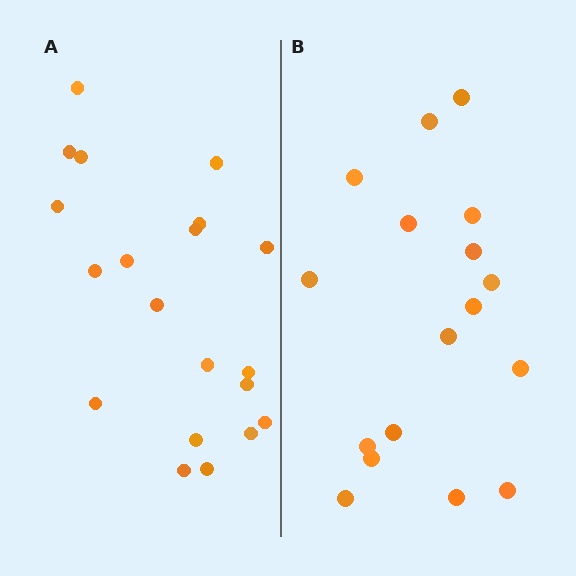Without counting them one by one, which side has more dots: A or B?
Region A (the left region) has more dots.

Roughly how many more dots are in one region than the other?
Region A has just a few more — roughly 2 or 3 more dots than region B.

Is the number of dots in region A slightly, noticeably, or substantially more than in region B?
Region A has only slightly more — the two regions are fairly close. The ratio is roughly 1.2 to 1.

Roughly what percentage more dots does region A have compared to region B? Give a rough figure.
About 20% more.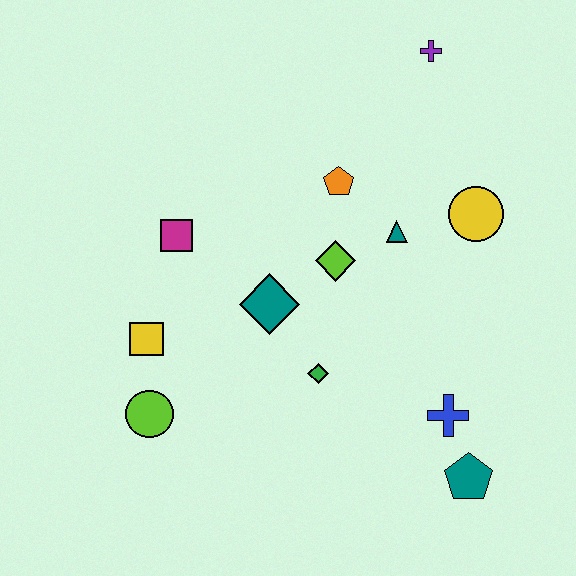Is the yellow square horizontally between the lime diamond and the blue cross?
No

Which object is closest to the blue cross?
The teal pentagon is closest to the blue cross.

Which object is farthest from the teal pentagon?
The purple cross is farthest from the teal pentagon.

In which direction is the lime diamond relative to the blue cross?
The lime diamond is above the blue cross.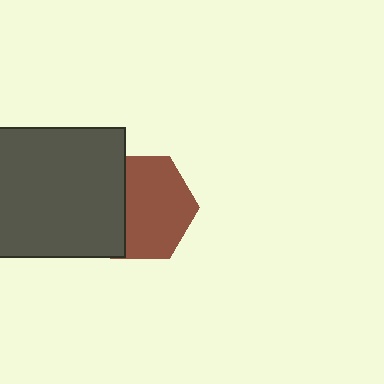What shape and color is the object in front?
The object in front is a dark gray square.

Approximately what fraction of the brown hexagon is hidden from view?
Roughly 33% of the brown hexagon is hidden behind the dark gray square.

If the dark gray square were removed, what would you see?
You would see the complete brown hexagon.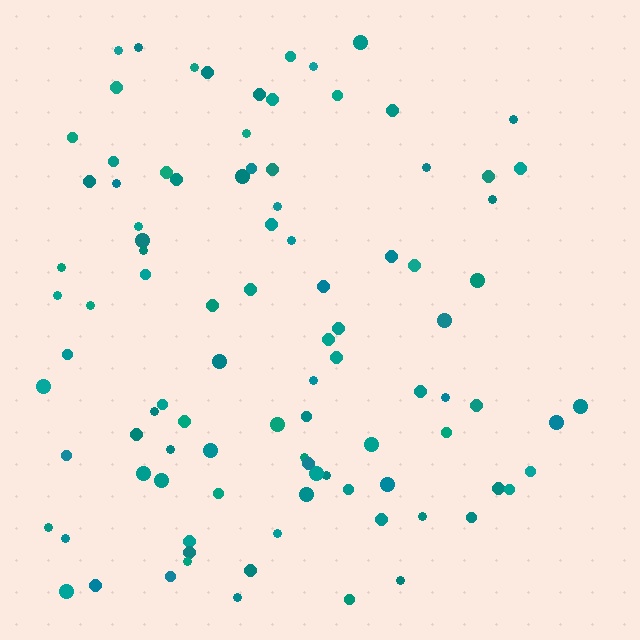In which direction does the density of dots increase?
From right to left, with the left side densest.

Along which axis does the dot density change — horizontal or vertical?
Horizontal.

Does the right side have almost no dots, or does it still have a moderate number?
Still a moderate number, just noticeably fewer than the left.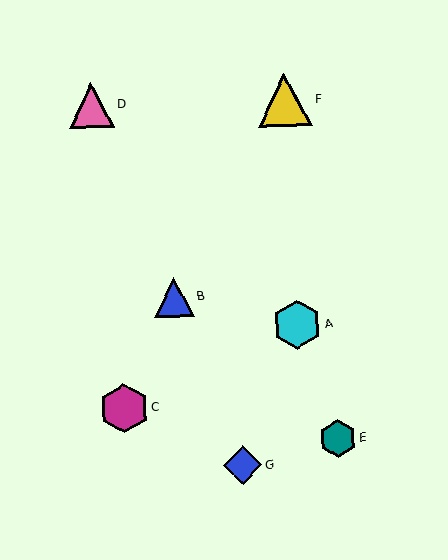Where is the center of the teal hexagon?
The center of the teal hexagon is at (338, 438).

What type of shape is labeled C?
Shape C is a magenta hexagon.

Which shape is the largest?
The yellow triangle (labeled F) is the largest.